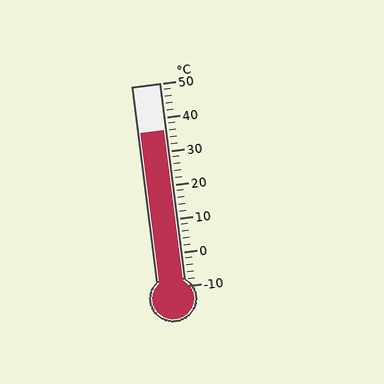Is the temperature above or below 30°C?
The temperature is above 30°C.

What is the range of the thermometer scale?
The thermometer scale ranges from -10°C to 50°C.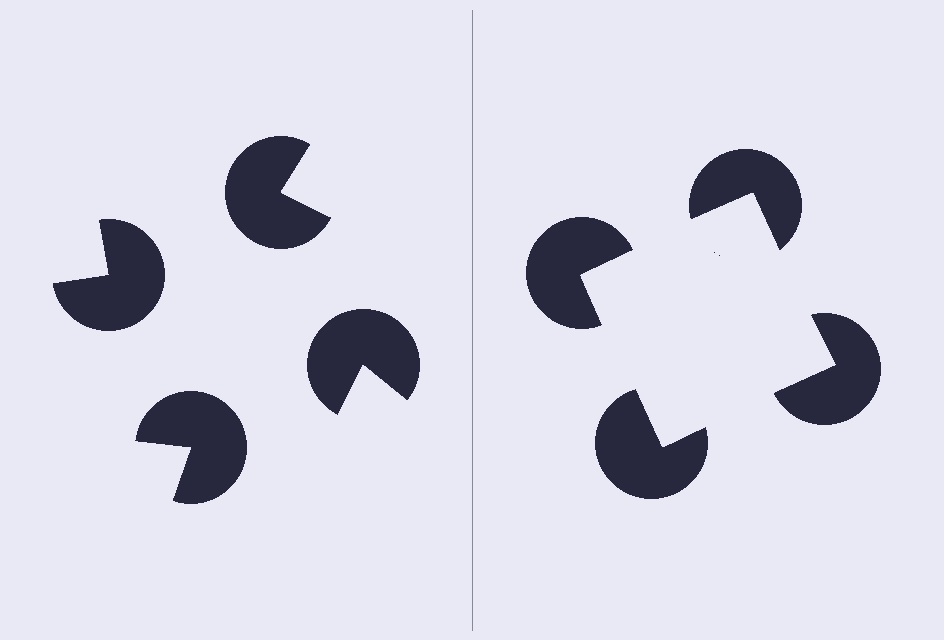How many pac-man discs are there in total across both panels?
8 — 4 on each side.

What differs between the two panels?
The pac-man discs are positioned identically on both sides; only the wedge orientations differ. On the right they align to a square; on the left they are misaligned.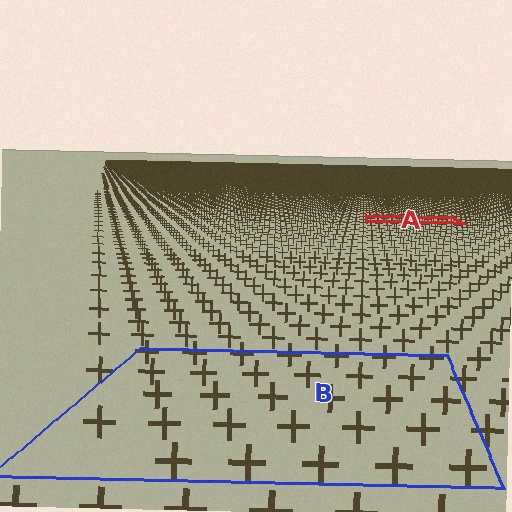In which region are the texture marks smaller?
The texture marks are smaller in region A, because it is farther away.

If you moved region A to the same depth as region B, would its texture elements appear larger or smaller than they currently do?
They would appear larger. At a closer depth, the same texture elements are projected at a bigger on-screen size.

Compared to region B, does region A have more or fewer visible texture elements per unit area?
Region A has more texture elements per unit area — they are packed more densely because it is farther away.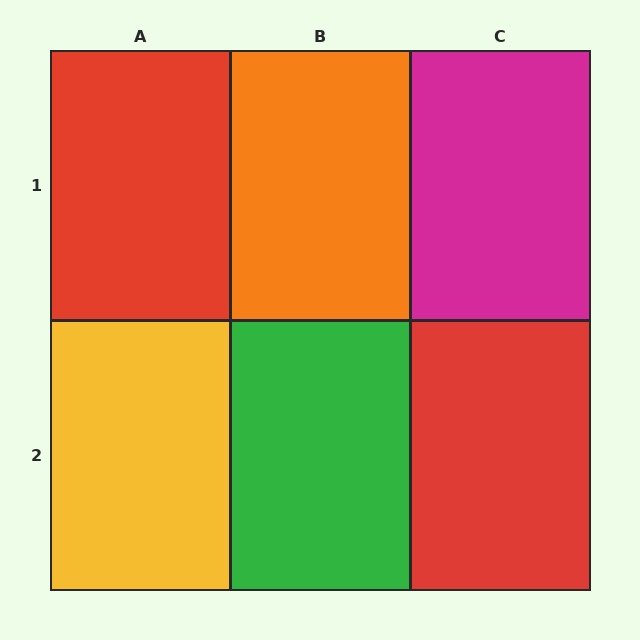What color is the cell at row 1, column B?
Orange.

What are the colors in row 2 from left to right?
Yellow, green, red.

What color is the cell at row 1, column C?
Magenta.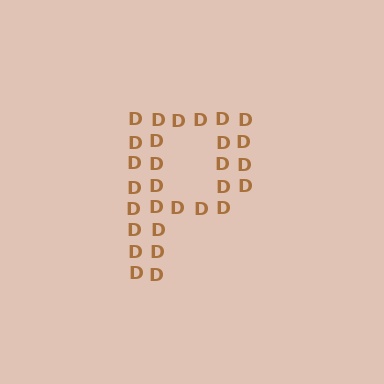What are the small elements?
The small elements are letter D's.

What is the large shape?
The large shape is the letter P.